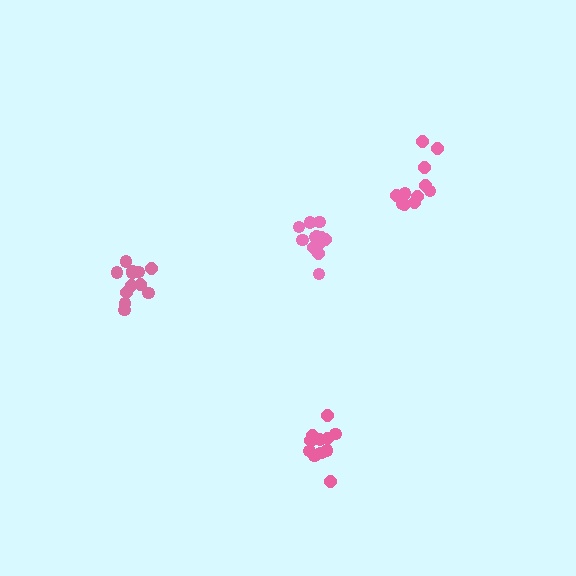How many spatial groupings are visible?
There are 4 spatial groupings.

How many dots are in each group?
Group 1: 13 dots, Group 2: 12 dots, Group 3: 12 dots, Group 4: 12 dots (49 total).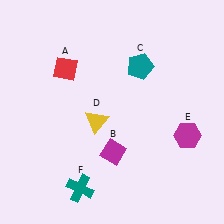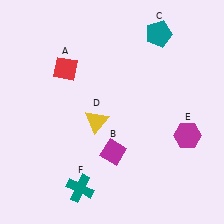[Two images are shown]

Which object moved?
The teal pentagon (C) moved up.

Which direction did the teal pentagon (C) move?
The teal pentagon (C) moved up.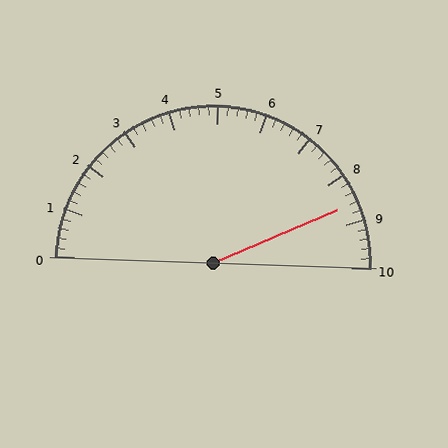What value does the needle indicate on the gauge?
The needle indicates approximately 8.6.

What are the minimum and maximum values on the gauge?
The gauge ranges from 0 to 10.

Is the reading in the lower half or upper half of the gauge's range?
The reading is in the upper half of the range (0 to 10).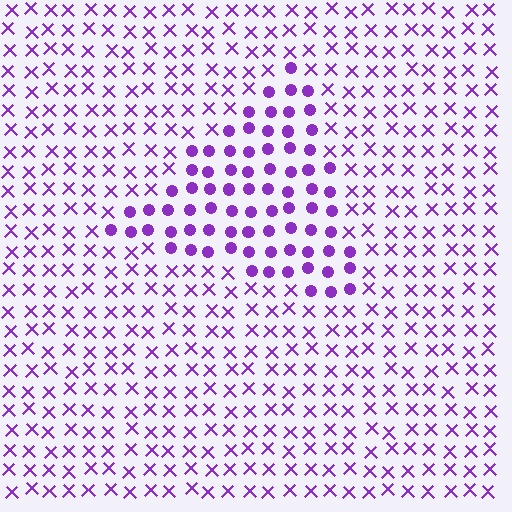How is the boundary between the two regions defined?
The boundary is defined by a change in element shape: circles inside vs. X marks outside. All elements share the same color and spacing.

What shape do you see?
I see a triangle.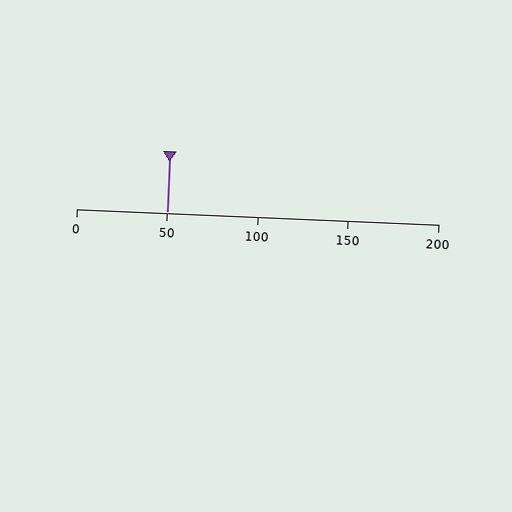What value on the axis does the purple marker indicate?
The marker indicates approximately 50.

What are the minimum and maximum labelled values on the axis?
The axis runs from 0 to 200.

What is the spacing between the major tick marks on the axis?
The major ticks are spaced 50 apart.